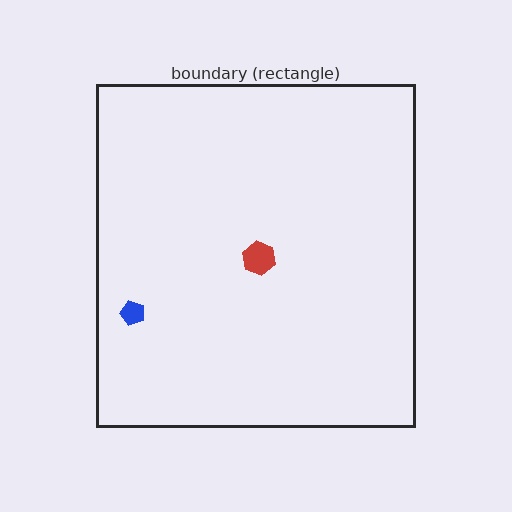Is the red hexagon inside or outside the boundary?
Inside.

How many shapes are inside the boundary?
2 inside, 0 outside.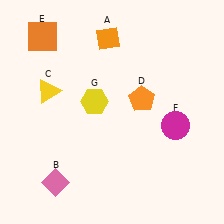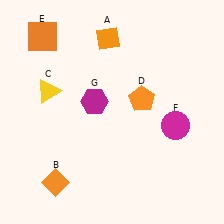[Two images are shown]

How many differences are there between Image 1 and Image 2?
There are 2 differences between the two images.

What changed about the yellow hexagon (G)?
In Image 1, G is yellow. In Image 2, it changed to magenta.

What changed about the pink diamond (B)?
In Image 1, B is pink. In Image 2, it changed to orange.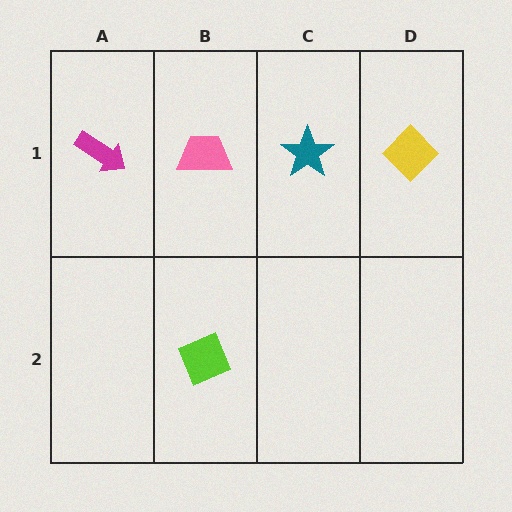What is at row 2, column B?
A lime diamond.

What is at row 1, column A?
A magenta arrow.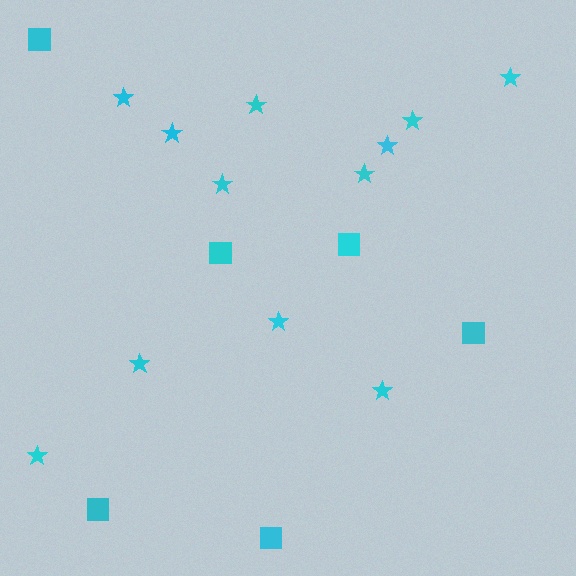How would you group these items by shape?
There are 2 groups: one group of stars (12) and one group of squares (6).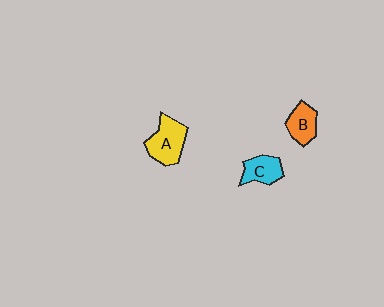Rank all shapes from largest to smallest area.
From largest to smallest: A (yellow), B (orange), C (cyan).